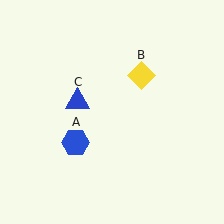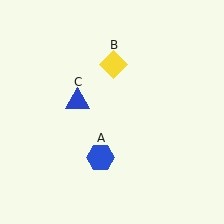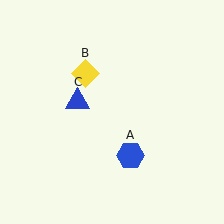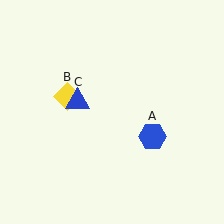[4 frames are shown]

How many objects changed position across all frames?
2 objects changed position: blue hexagon (object A), yellow diamond (object B).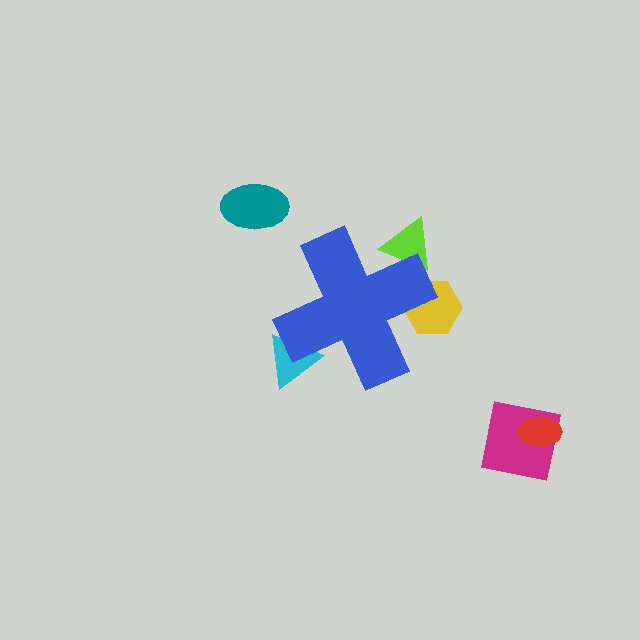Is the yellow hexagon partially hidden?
Yes, the yellow hexagon is partially hidden behind the blue cross.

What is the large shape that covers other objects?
A blue cross.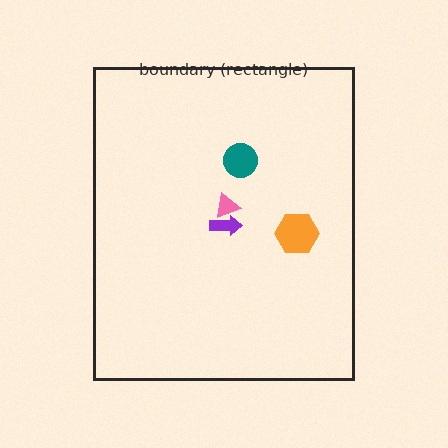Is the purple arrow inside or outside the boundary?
Inside.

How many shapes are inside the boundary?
4 inside, 0 outside.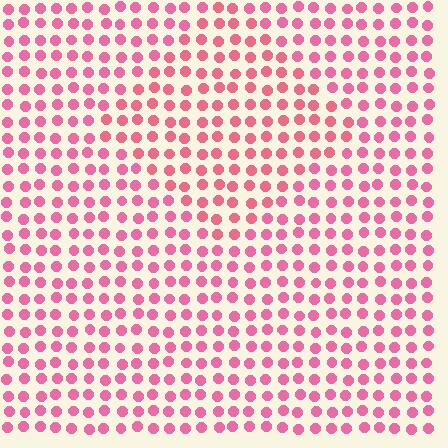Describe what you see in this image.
The image is filled with small pink elements in a uniform arrangement. A diamond-shaped region is visible where the elements are tinted to a slightly different hue, forming a subtle color boundary.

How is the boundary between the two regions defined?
The boundary is defined purely by a slight shift in hue (about 15 degrees). Spacing, size, and orientation are identical on both sides.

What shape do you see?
I see a diamond.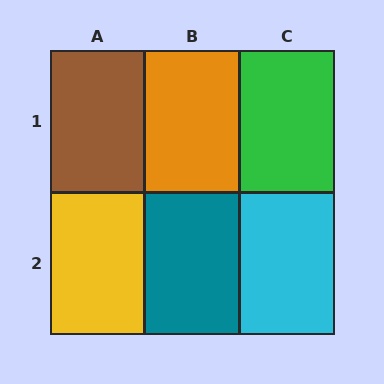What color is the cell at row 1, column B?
Orange.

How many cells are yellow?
1 cell is yellow.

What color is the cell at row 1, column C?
Green.